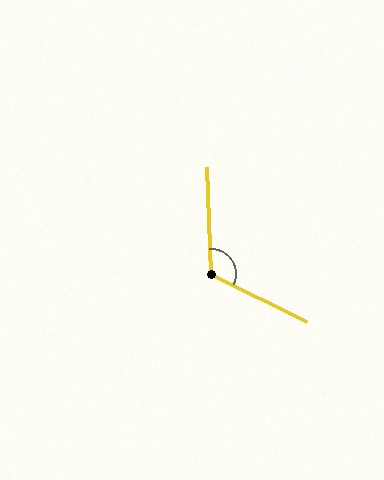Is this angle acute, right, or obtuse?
It is obtuse.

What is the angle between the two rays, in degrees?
Approximately 118 degrees.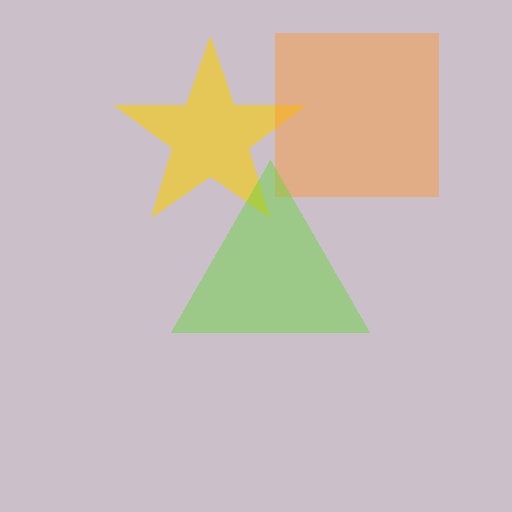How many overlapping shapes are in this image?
There are 3 overlapping shapes in the image.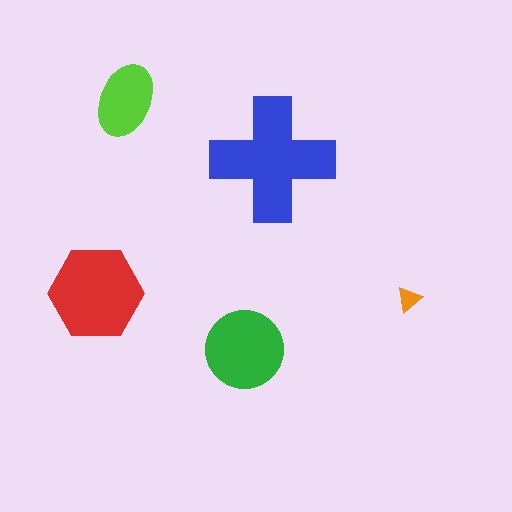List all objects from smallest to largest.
The orange triangle, the lime ellipse, the green circle, the red hexagon, the blue cross.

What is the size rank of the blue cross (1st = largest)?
1st.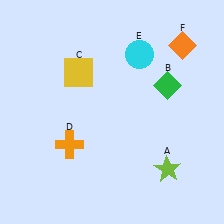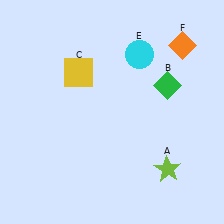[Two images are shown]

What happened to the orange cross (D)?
The orange cross (D) was removed in Image 2. It was in the bottom-left area of Image 1.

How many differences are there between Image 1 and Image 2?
There is 1 difference between the two images.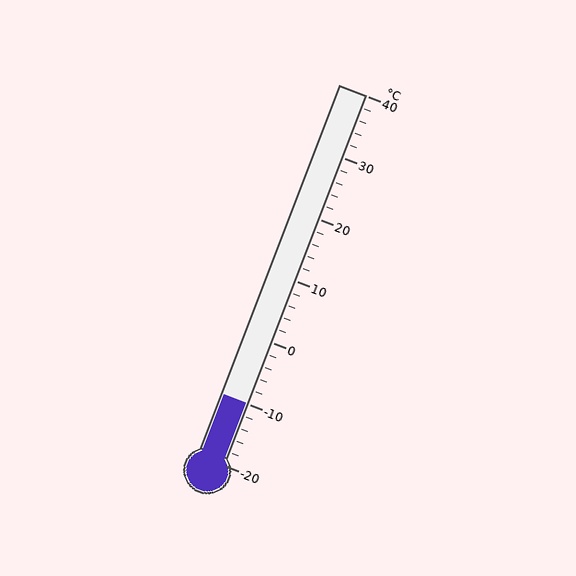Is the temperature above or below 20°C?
The temperature is below 20°C.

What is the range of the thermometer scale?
The thermometer scale ranges from -20°C to 40°C.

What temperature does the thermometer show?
The thermometer shows approximately -10°C.